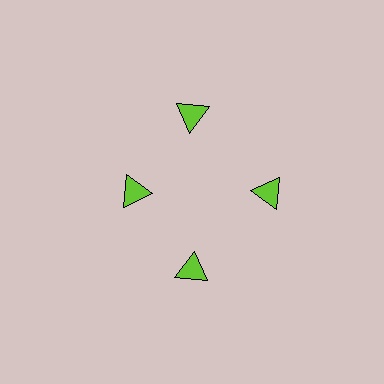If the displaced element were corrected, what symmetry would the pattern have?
It would have 4-fold rotational symmetry — the pattern would map onto itself every 90 degrees.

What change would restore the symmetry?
The symmetry would be restored by moving it outward, back onto the ring so that all 4 triangles sit at equal angles and equal distance from the center.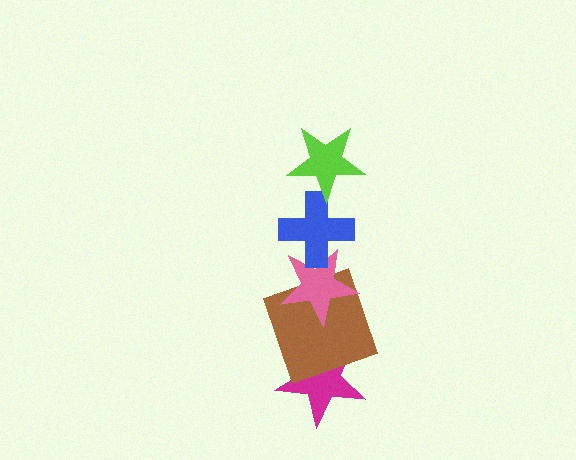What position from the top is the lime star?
The lime star is 1st from the top.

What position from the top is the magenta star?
The magenta star is 5th from the top.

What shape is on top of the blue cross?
The lime star is on top of the blue cross.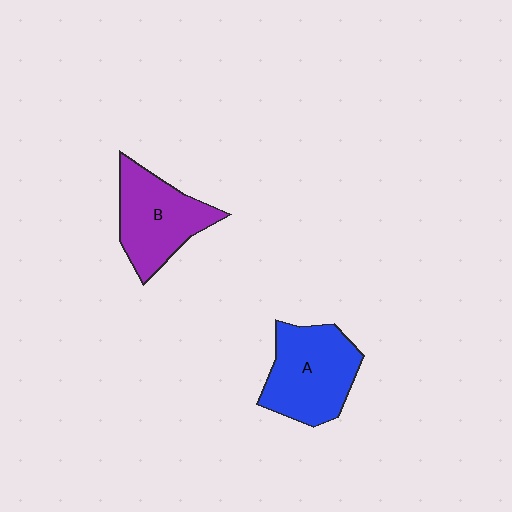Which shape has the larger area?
Shape A (blue).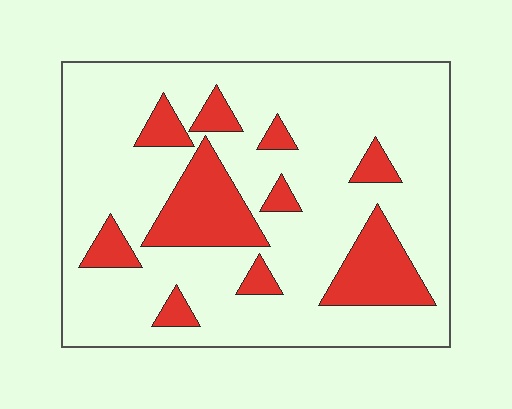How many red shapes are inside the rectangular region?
10.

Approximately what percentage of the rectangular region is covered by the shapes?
Approximately 20%.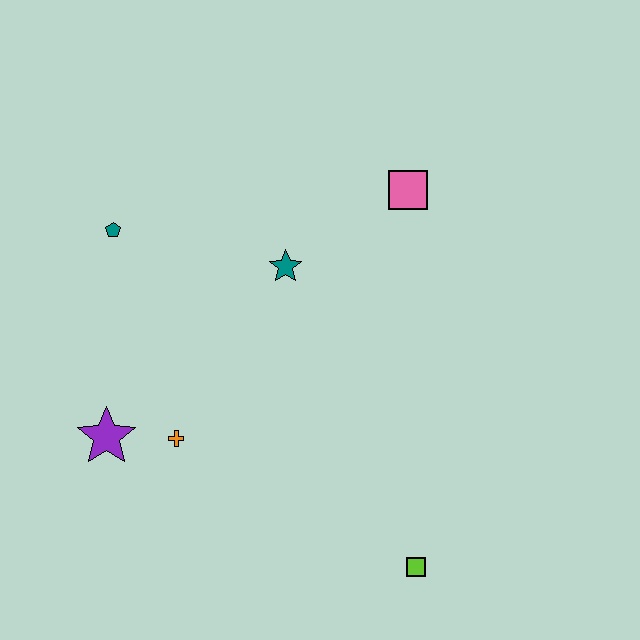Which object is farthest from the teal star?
The lime square is farthest from the teal star.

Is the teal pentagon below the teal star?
No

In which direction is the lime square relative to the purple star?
The lime square is to the right of the purple star.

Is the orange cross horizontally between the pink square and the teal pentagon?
Yes